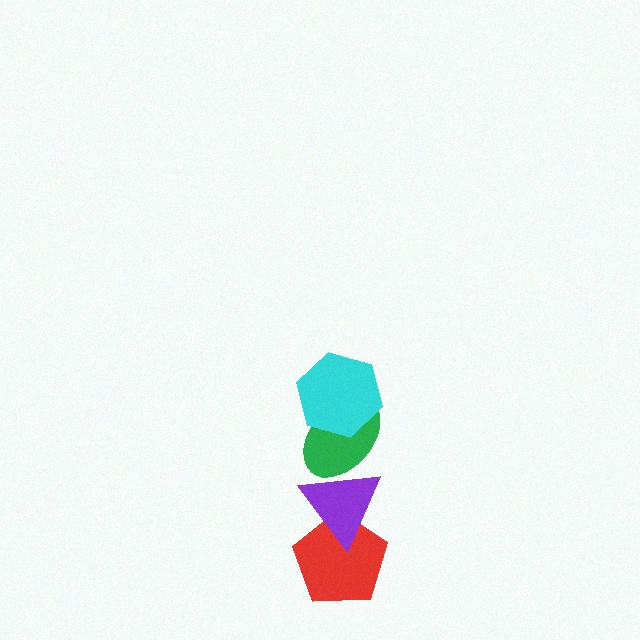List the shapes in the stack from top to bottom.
From top to bottom: the cyan hexagon, the green ellipse, the purple triangle, the red pentagon.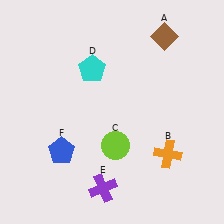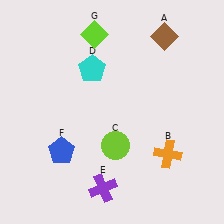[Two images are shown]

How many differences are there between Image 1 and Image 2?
There is 1 difference between the two images.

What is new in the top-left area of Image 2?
A lime diamond (G) was added in the top-left area of Image 2.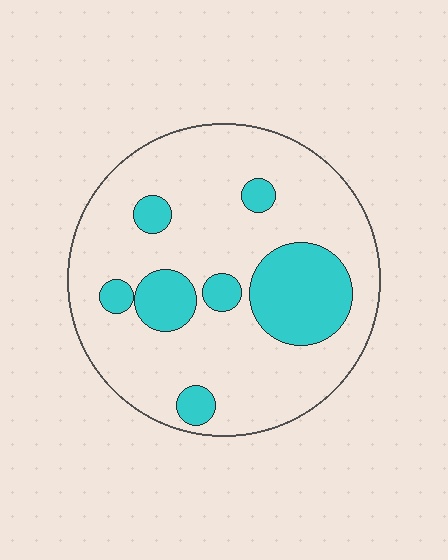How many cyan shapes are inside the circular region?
7.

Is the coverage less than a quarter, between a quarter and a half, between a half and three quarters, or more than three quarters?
Less than a quarter.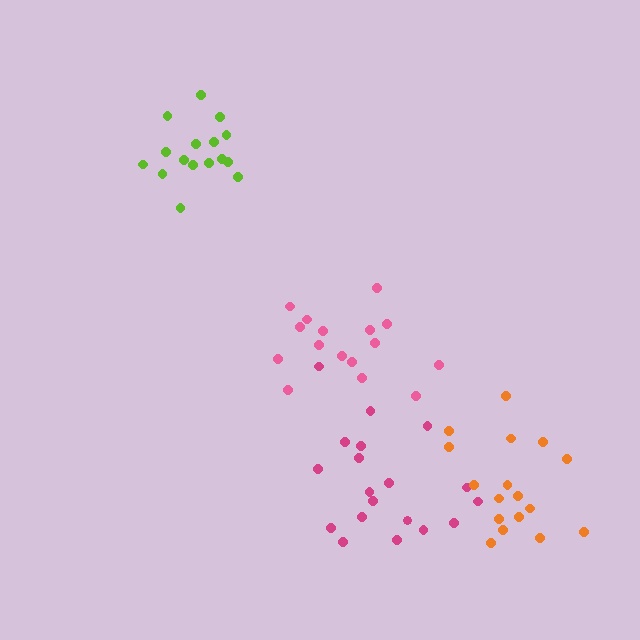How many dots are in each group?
Group 1: 16 dots, Group 2: 19 dots, Group 3: 16 dots, Group 4: 17 dots (68 total).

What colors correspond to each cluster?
The clusters are colored: lime, magenta, pink, orange.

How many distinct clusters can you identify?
There are 4 distinct clusters.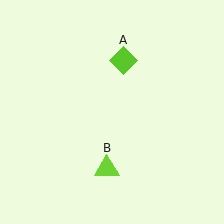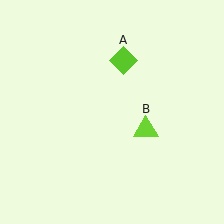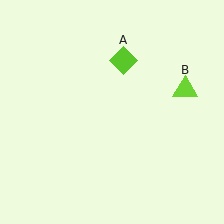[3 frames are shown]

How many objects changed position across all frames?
1 object changed position: lime triangle (object B).